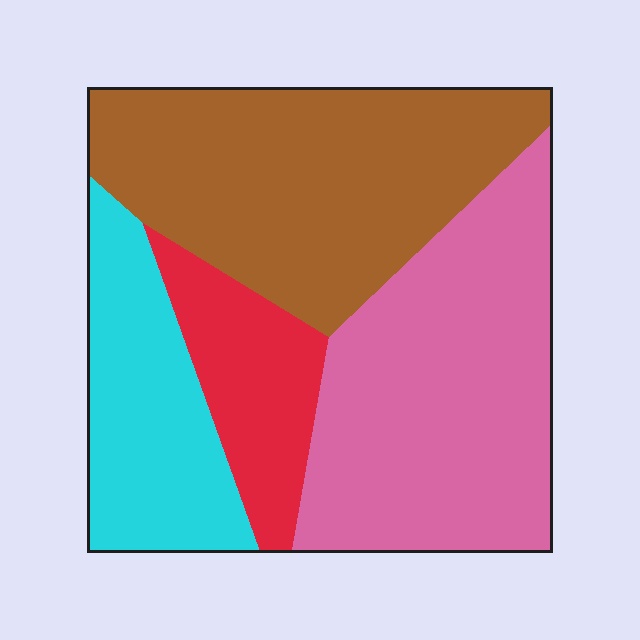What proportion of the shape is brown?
Brown takes up about one third (1/3) of the shape.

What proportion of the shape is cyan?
Cyan takes up about one sixth (1/6) of the shape.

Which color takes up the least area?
Red, at roughly 15%.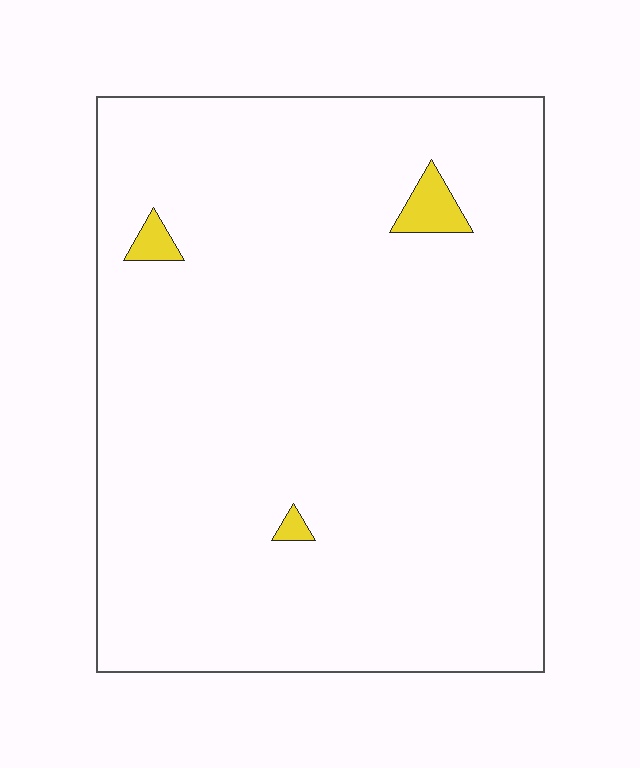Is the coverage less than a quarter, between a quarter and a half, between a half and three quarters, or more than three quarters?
Less than a quarter.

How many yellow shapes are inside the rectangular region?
3.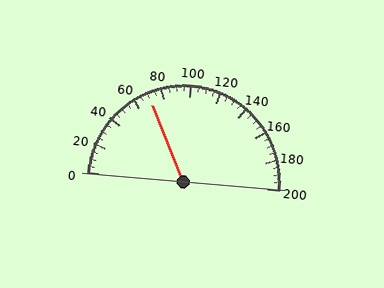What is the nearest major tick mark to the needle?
The nearest major tick mark is 80.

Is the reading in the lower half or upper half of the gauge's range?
The reading is in the lower half of the range (0 to 200).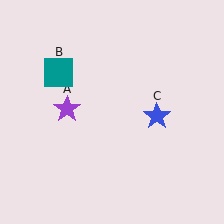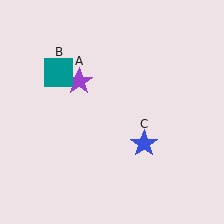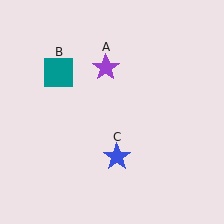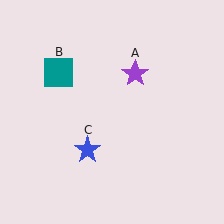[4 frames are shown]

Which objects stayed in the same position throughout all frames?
Teal square (object B) remained stationary.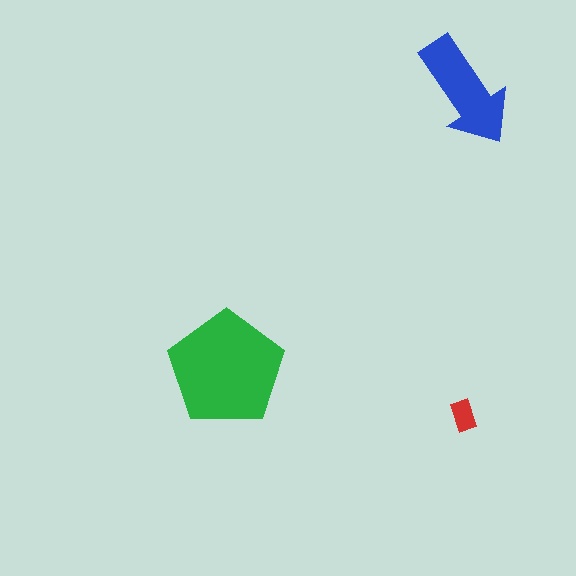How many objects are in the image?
There are 3 objects in the image.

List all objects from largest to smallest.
The green pentagon, the blue arrow, the red rectangle.